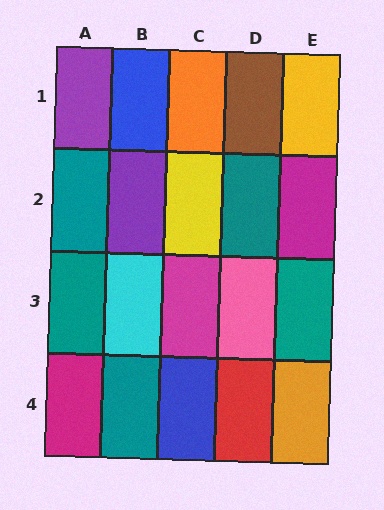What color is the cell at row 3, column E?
Teal.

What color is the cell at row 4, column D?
Red.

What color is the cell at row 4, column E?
Orange.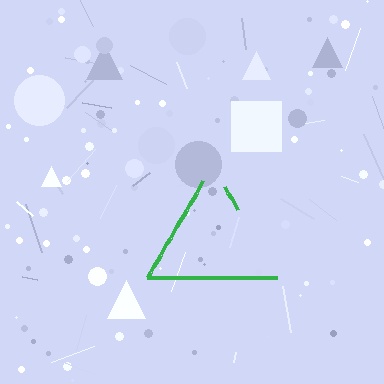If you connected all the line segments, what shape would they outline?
They would outline a triangle.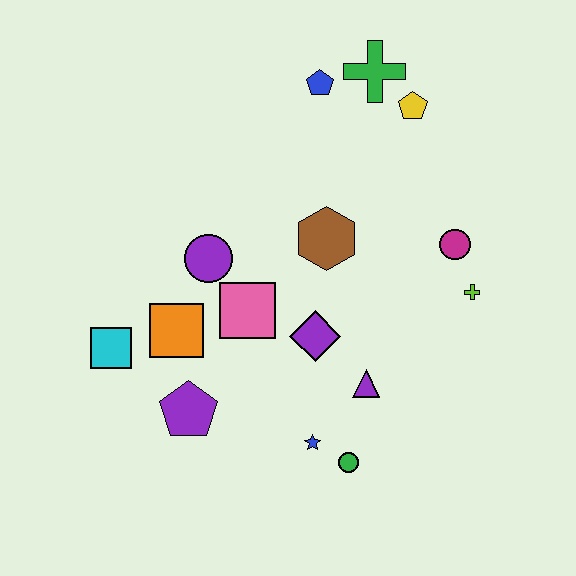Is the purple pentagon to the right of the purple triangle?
No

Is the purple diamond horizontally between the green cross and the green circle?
No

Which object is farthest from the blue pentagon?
The green circle is farthest from the blue pentagon.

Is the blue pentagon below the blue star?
No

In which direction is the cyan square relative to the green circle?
The cyan square is to the left of the green circle.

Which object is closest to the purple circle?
The pink square is closest to the purple circle.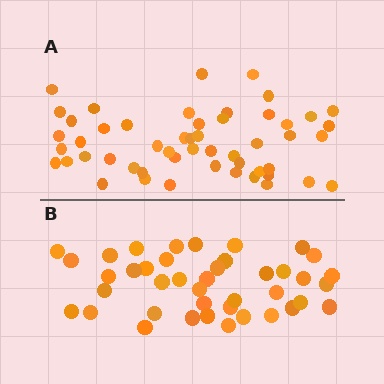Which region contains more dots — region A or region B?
Region A (the top region) has more dots.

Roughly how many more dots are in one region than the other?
Region A has roughly 12 or so more dots than region B.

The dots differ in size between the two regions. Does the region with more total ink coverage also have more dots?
No. Region B has more total ink coverage because its dots are larger, but region A actually contains more individual dots. Total area can be misleading — the number of items is what matters here.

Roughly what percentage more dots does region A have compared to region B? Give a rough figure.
About 25% more.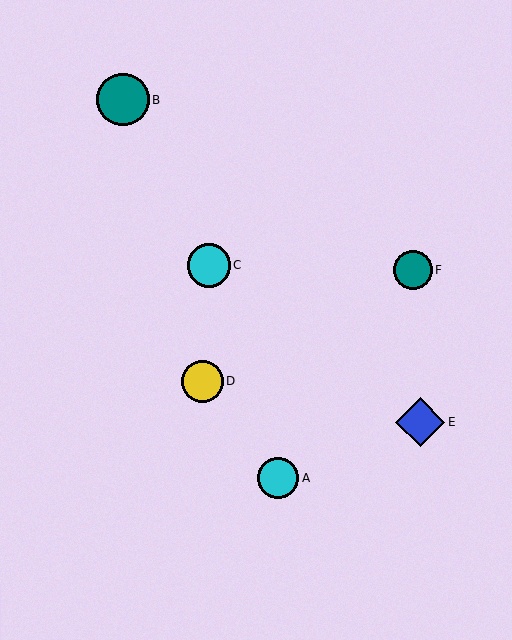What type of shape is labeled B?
Shape B is a teal circle.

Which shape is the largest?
The teal circle (labeled B) is the largest.